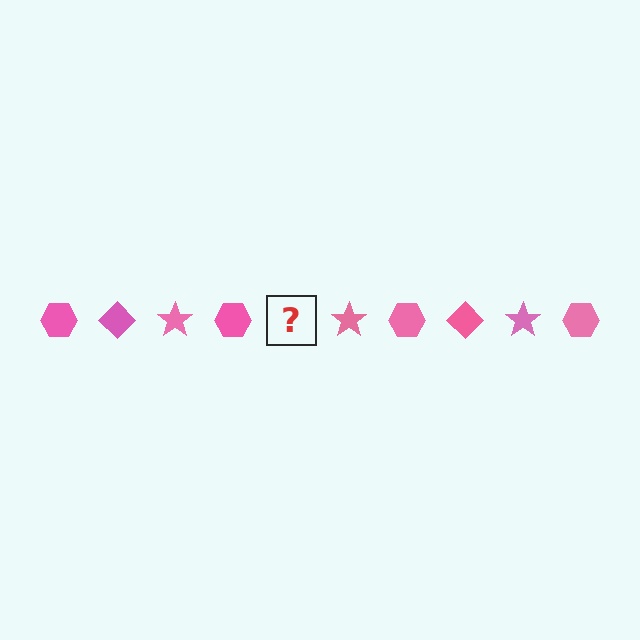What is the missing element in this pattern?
The missing element is a pink diamond.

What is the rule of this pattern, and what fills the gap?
The rule is that the pattern cycles through hexagon, diamond, star shapes in pink. The gap should be filled with a pink diamond.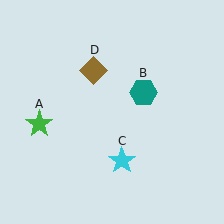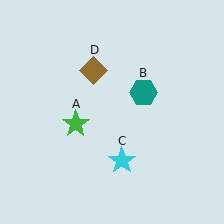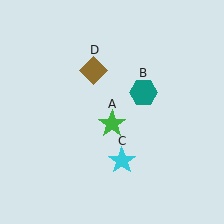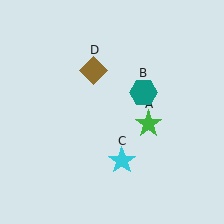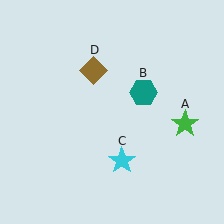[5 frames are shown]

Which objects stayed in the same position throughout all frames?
Teal hexagon (object B) and cyan star (object C) and brown diamond (object D) remained stationary.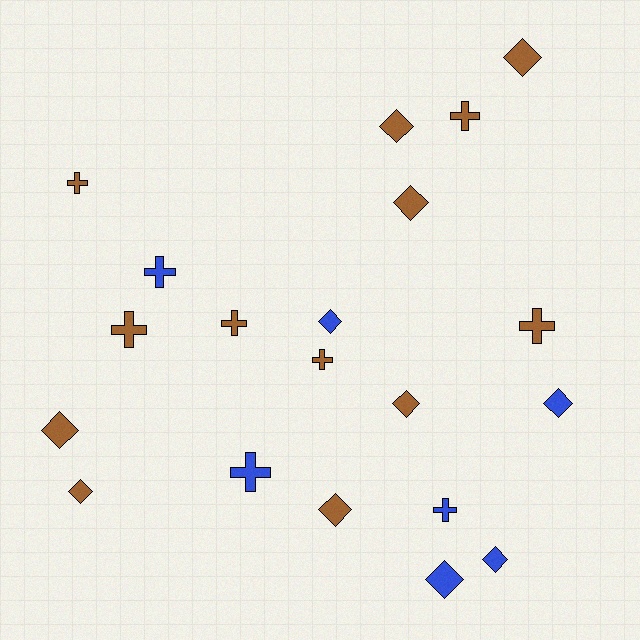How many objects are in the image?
There are 20 objects.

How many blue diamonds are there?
There are 4 blue diamonds.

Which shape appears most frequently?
Diamond, with 11 objects.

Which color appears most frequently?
Brown, with 13 objects.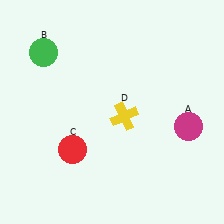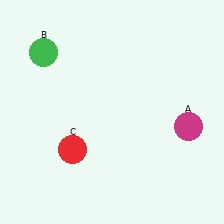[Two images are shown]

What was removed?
The yellow cross (D) was removed in Image 2.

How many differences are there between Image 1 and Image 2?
There is 1 difference between the two images.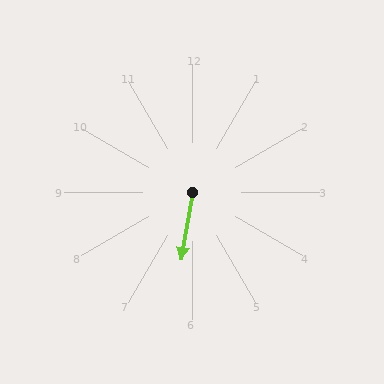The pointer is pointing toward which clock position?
Roughly 6 o'clock.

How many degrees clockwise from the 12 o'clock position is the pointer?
Approximately 189 degrees.